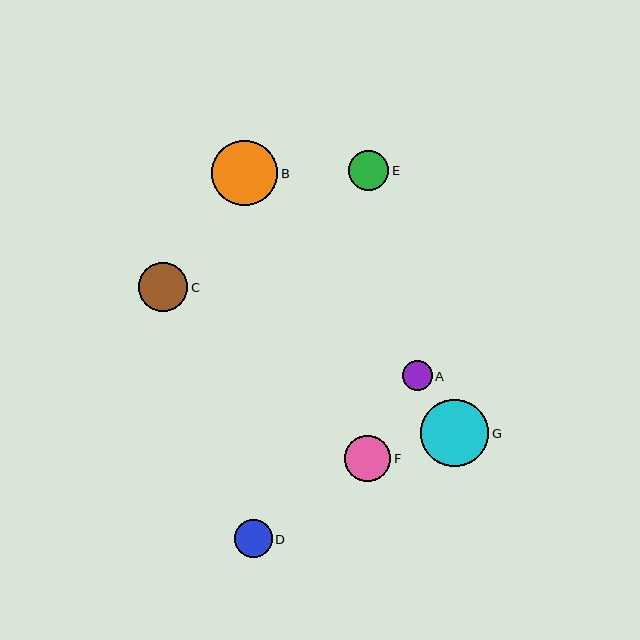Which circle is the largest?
Circle G is the largest with a size of approximately 68 pixels.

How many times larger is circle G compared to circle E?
Circle G is approximately 1.7 times the size of circle E.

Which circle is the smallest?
Circle A is the smallest with a size of approximately 30 pixels.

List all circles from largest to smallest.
From largest to smallest: G, B, C, F, E, D, A.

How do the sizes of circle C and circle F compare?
Circle C and circle F are approximately the same size.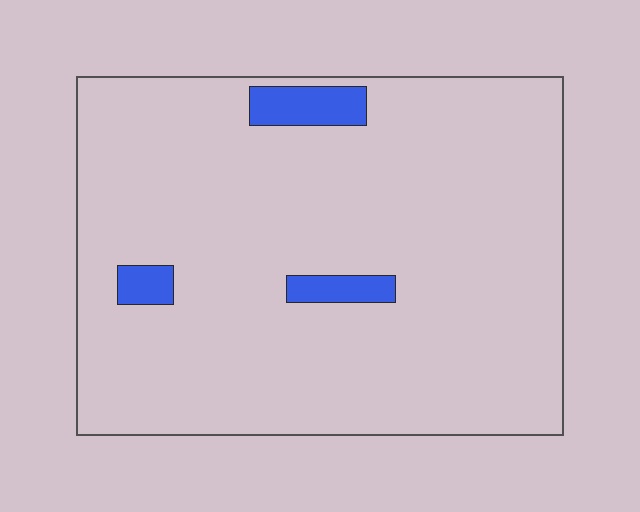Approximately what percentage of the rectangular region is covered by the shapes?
Approximately 5%.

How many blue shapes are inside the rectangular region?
3.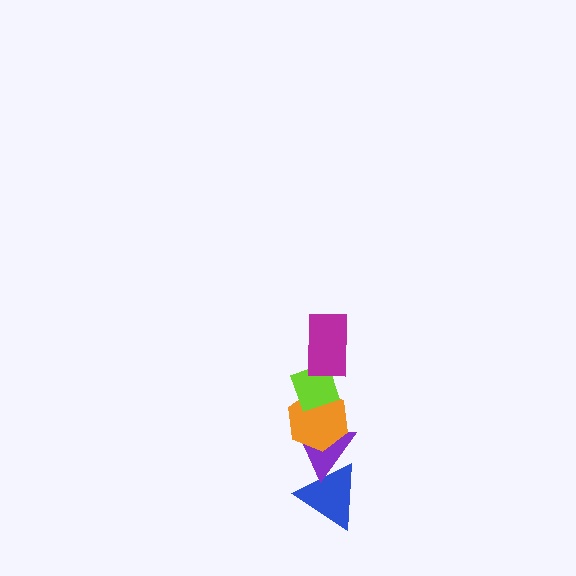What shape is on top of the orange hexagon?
The lime diamond is on top of the orange hexagon.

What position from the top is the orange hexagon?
The orange hexagon is 3rd from the top.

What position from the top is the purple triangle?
The purple triangle is 4th from the top.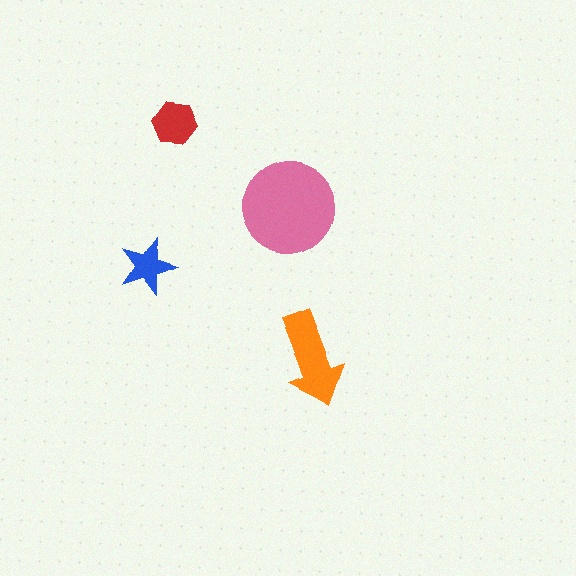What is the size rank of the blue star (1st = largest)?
4th.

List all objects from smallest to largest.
The blue star, the red hexagon, the orange arrow, the pink circle.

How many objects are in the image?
There are 4 objects in the image.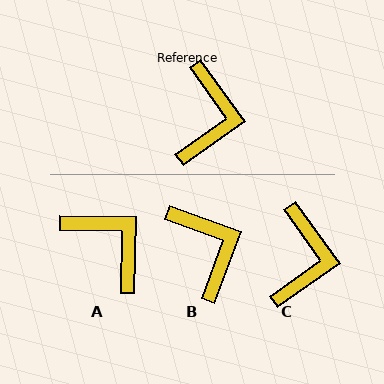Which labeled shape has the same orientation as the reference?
C.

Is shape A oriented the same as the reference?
No, it is off by about 54 degrees.